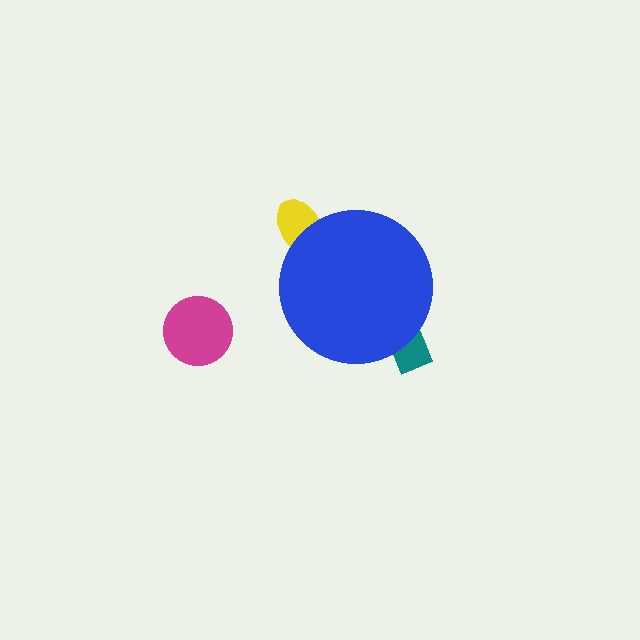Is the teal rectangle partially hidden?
Yes, the teal rectangle is partially hidden behind the blue circle.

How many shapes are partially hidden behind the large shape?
2 shapes are partially hidden.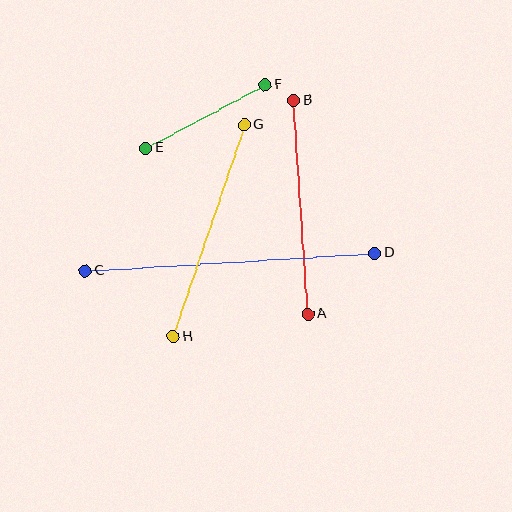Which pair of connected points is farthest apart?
Points C and D are farthest apart.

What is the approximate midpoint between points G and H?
The midpoint is at approximately (209, 231) pixels.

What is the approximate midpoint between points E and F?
The midpoint is at approximately (205, 116) pixels.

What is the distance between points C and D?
The distance is approximately 290 pixels.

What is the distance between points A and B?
The distance is approximately 214 pixels.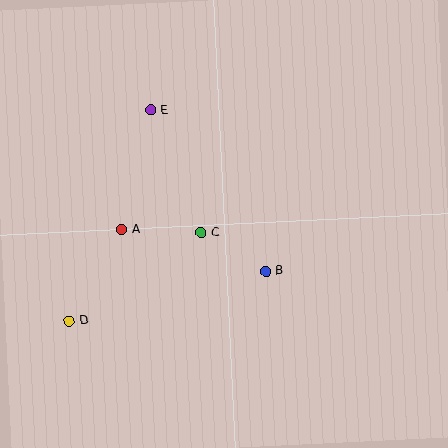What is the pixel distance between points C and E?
The distance between C and E is 133 pixels.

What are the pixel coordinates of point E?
Point E is at (151, 110).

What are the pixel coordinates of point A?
Point A is at (122, 229).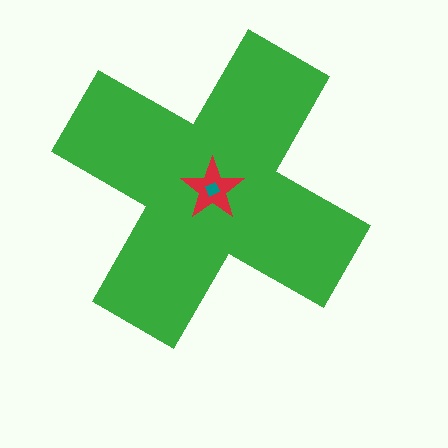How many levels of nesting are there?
3.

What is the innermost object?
The teal diamond.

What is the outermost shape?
The green cross.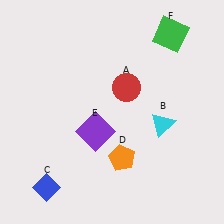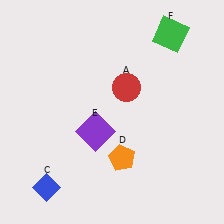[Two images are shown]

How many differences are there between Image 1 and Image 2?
There is 1 difference between the two images.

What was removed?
The cyan triangle (B) was removed in Image 2.